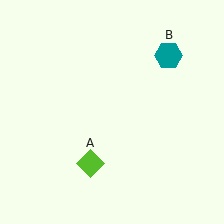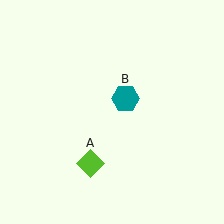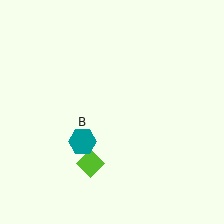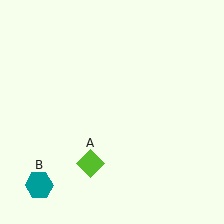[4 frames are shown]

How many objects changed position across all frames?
1 object changed position: teal hexagon (object B).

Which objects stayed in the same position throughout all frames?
Lime diamond (object A) remained stationary.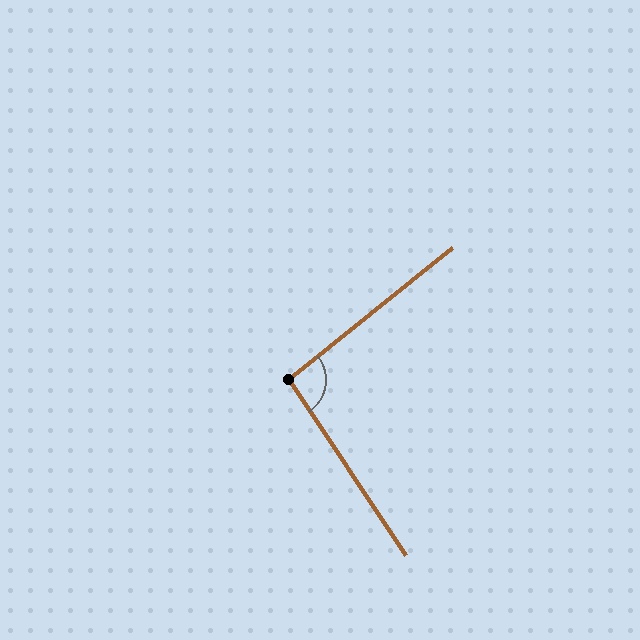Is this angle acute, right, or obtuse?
It is obtuse.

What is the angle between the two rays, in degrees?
Approximately 95 degrees.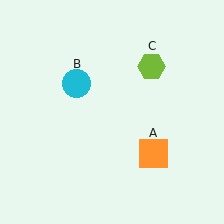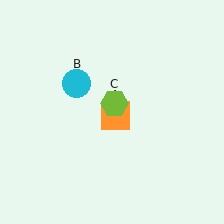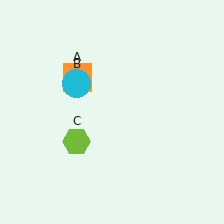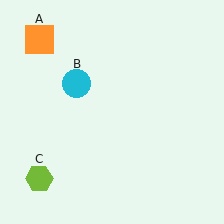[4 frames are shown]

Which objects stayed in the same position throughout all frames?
Cyan circle (object B) remained stationary.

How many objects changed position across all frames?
2 objects changed position: orange square (object A), lime hexagon (object C).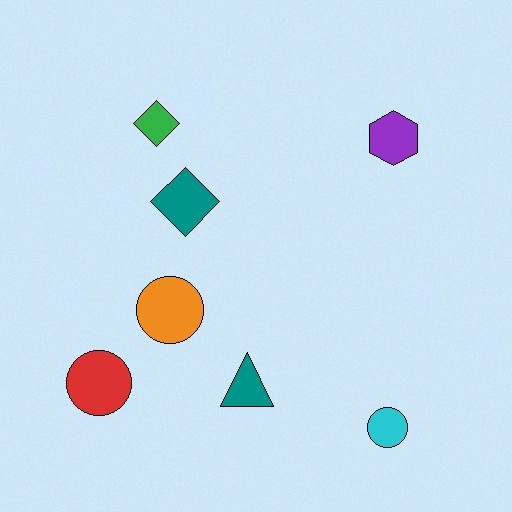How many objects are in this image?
There are 7 objects.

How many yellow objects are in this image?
There are no yellow objects.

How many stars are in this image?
There are no stars.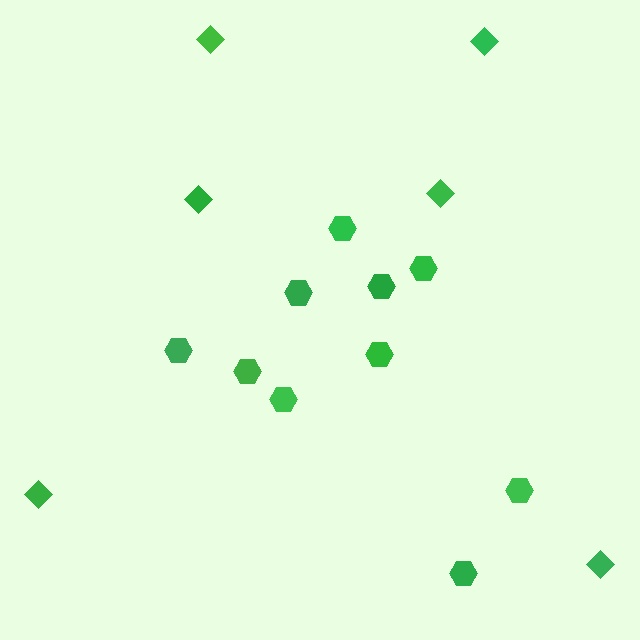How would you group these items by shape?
There are 2 groups: one group of diamonds (6) and one group of hexagons (10).